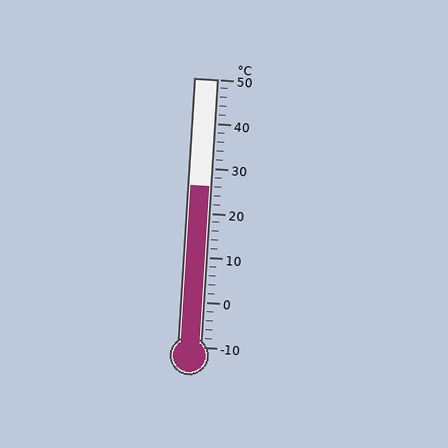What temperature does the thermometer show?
The thermometer shows approximately 26°C.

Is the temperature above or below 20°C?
The temperature is above 20°C.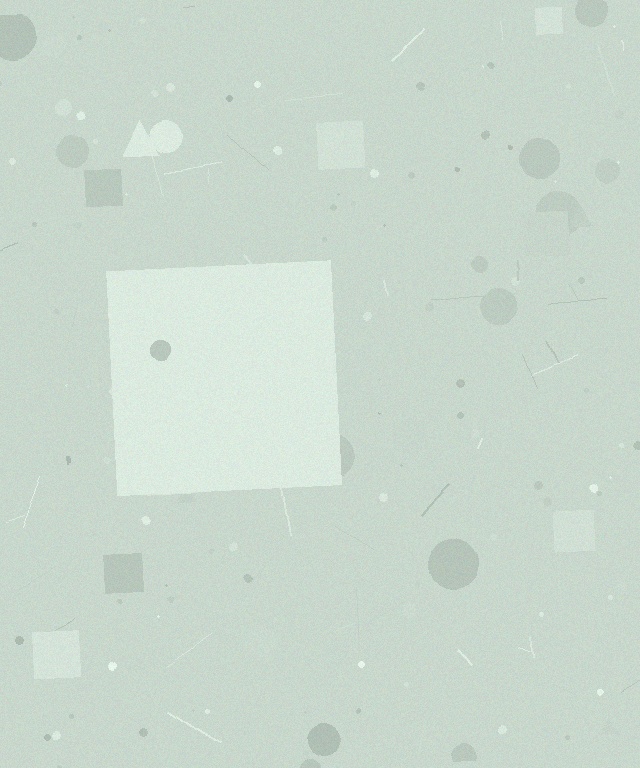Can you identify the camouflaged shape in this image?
The camouflaged shape is a square.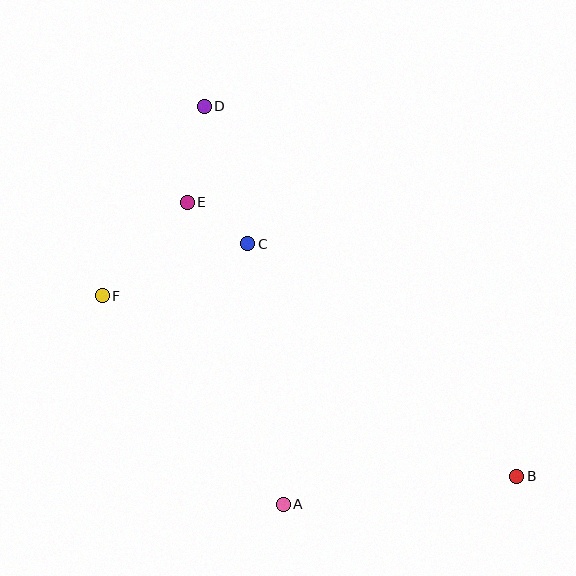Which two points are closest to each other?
Points C and E are closest to each other.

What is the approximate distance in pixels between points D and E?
The distance between D and E is approximately 98 pixels.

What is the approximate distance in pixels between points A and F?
The distance between A and F is approximately 276 pixels.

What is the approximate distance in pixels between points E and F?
The distance between E and F is approximately 126 pixels.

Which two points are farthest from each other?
Points B and D are farthest from each other.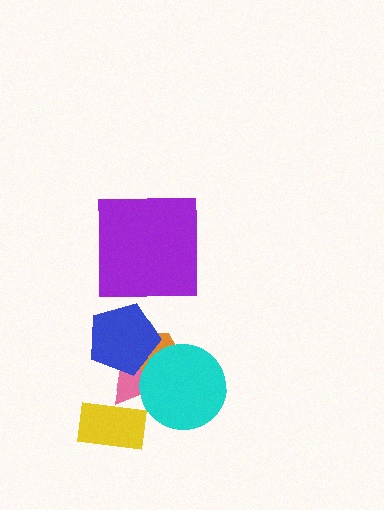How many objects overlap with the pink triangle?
4 objects overlap with the pink triangle.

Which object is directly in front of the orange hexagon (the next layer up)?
The pink triangle is directly in front of the orange hexagon.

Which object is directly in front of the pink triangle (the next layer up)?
The yellow rectangle is directly in front of the pink triangle.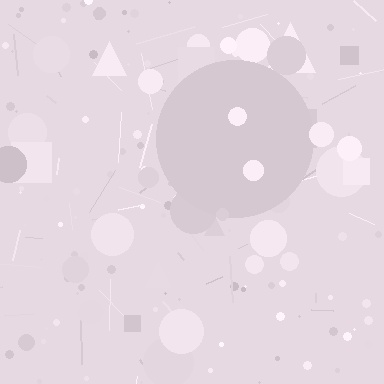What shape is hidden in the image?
A circle is hidden in the image.